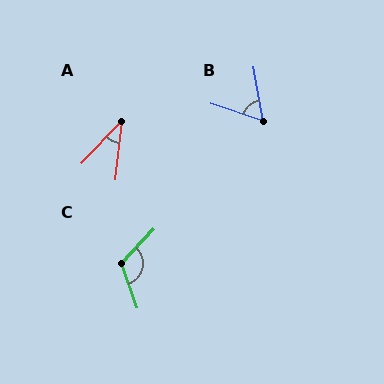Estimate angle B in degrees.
Approximately 62 degrees.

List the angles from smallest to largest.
A (37°), B (62°), C (118°).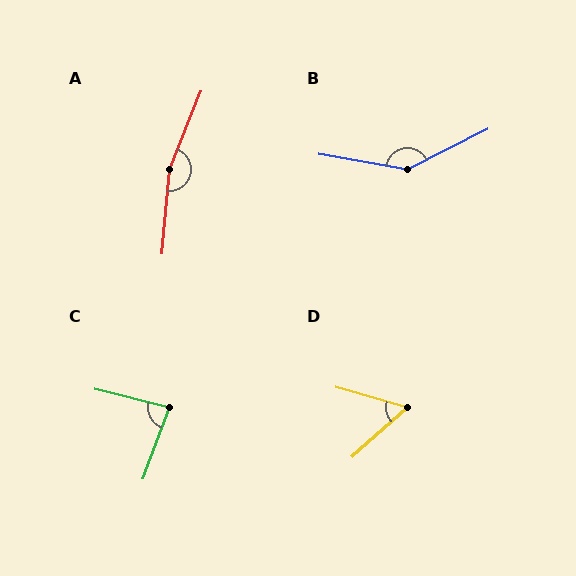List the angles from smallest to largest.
D (58°), C (83°), B (143°), A (163°).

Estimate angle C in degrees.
Approximately 83 degrees.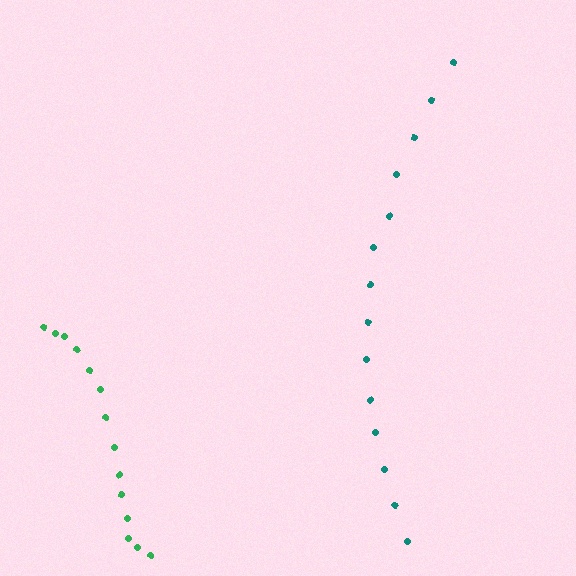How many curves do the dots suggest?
There are 2 distinct paths.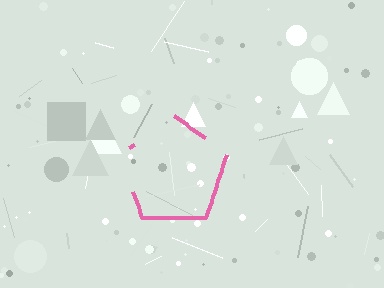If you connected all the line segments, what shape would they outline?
They would outline a pentagon.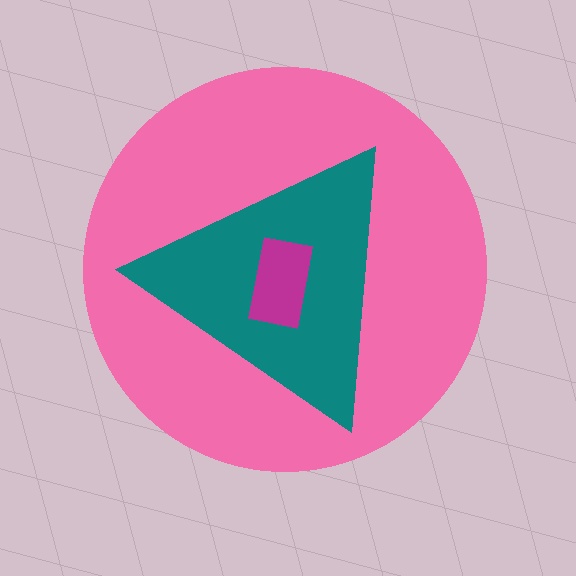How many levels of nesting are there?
3.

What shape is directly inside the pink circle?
The teal triangle.